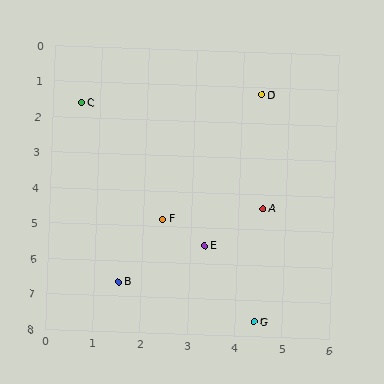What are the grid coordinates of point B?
Point B is at approximately (1.5, 6.6).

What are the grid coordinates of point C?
Point C is at approximately (0.6, 1.6).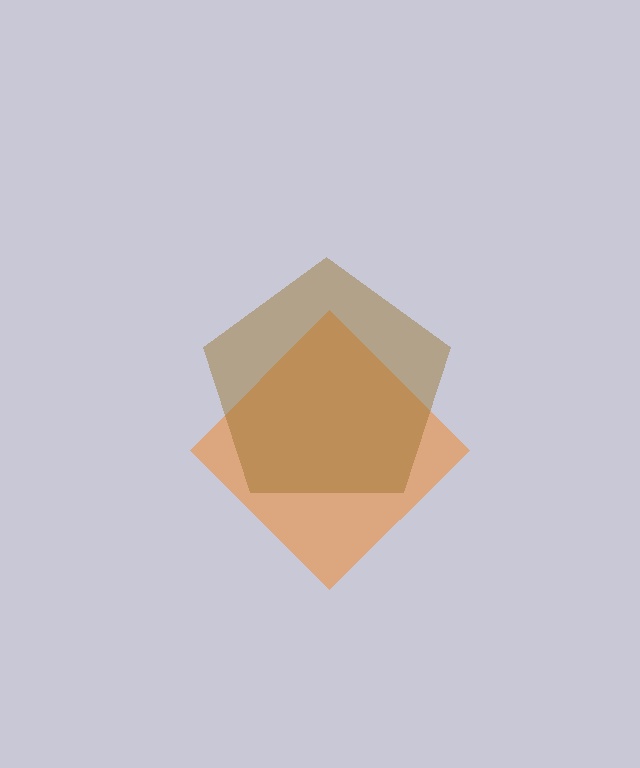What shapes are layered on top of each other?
The layered shapes are: an orange diamond, a brown pentagon.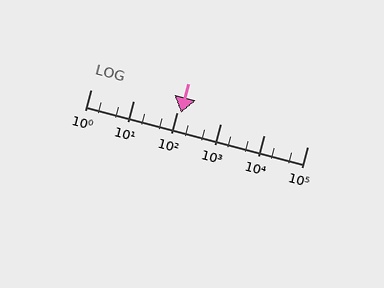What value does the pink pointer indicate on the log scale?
The pointer indicates approximately 120.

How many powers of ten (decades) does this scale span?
The scale spans 5 decades, from 1 to 100000.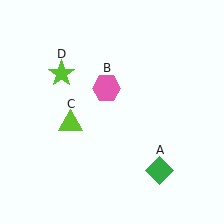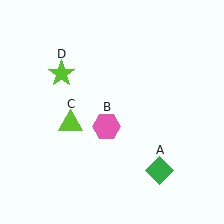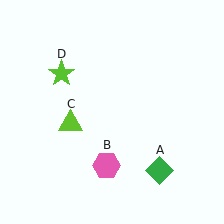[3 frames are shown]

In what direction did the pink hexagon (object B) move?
The pink hexagon (object B) moved down.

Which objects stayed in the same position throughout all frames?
Green diamond (object A) and lime triangle (object C) and lime star (object D) remained stationary.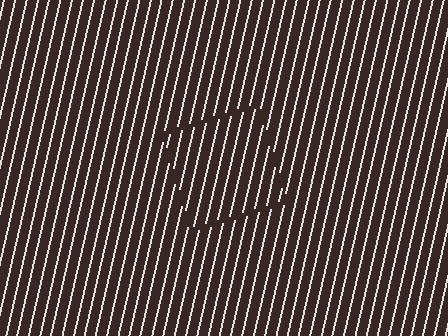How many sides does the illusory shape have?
4 sides — the line-ends trace a square.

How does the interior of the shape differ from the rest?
The interior of the shape contains the same grating, shifted by half a period — the contour is defined by the phase discontinuity where line-ends from the inner and outer gratings abut.